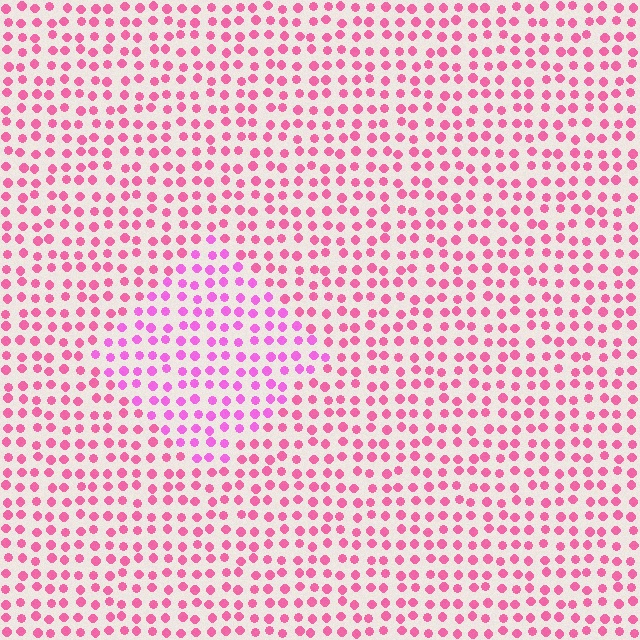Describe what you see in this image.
The image is filled with small pink elements in a uniform arrangement. A diamond-shaped region is visible where the elements are tinted to a slightly different hue, forming a subtle color boundary.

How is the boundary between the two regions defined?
The boundary is defined purely by a slight shift in hue (about 26 degrees). Spacing, size, and orientation are identical on both sides.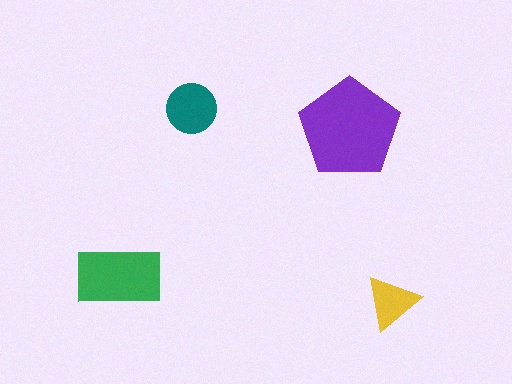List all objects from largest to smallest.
The purple pentagon, the green rectangle, the teal circle, the yellow triangle.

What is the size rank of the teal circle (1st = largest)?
3rd.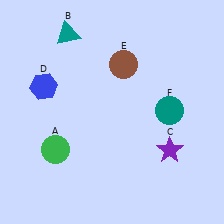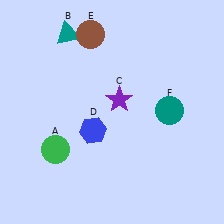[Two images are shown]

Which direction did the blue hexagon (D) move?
The blue hexagon (D) moved right.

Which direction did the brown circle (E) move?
The brown circle (E) moved left.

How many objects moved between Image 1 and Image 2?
3 objects moved between the two images.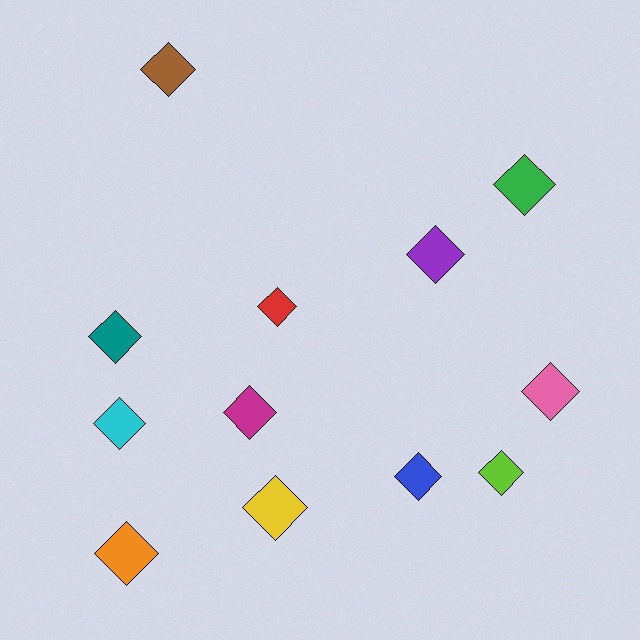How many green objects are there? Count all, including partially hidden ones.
There is 1 green object.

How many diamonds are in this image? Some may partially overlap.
There are 12 diamonds.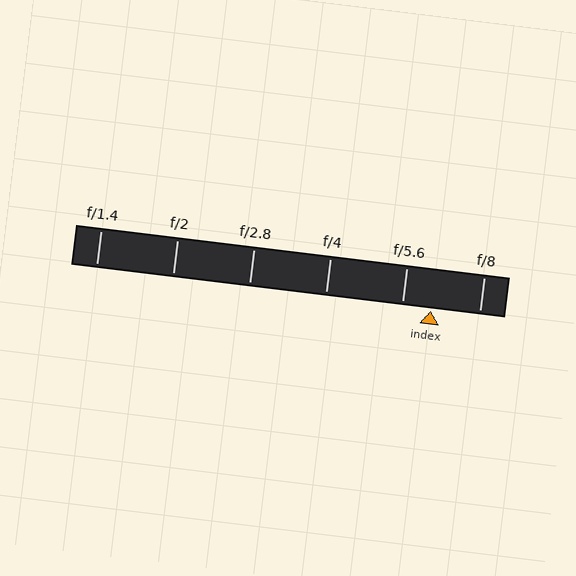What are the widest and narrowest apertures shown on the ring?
The widest aperture shown is f/1.4 and the narrowest is f/8.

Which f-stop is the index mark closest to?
The index mark is closest to f/5.6.